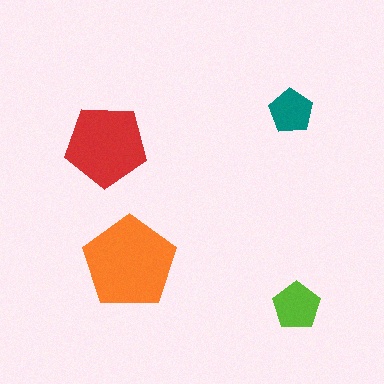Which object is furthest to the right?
The lime pentagon is rightmost.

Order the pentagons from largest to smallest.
the orange one, the red one, the lime one, the teal one.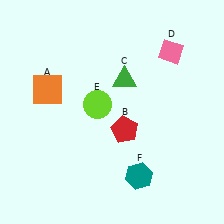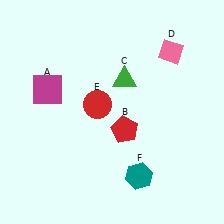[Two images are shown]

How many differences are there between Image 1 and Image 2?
There are 2 differences between the two images.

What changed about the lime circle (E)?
In Image 1, E is lime. In Image 2, it changed to red.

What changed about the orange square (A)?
In Image 1, A is orange. In Image 2, it changed to magenta.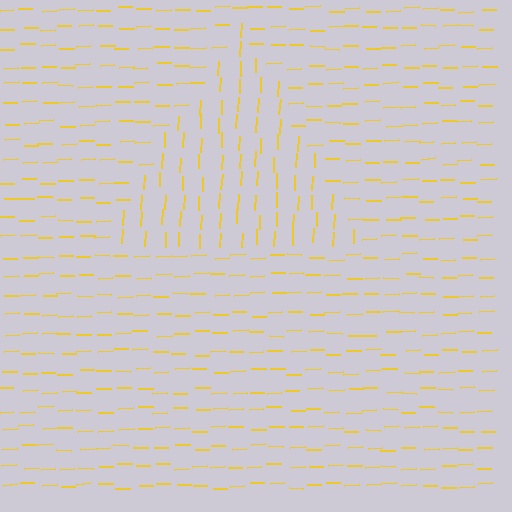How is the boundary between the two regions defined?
The boundary is defined purely by a change in line orientation (approximately 86 degrees difference). All lines are the same color and thickness.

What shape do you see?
I see a triangle.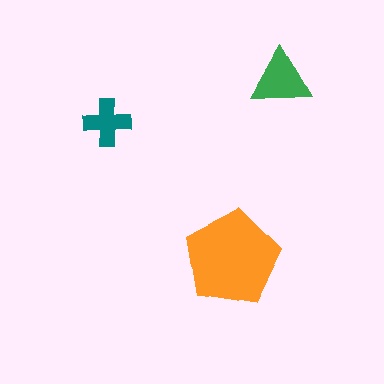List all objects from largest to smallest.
The orange pentagon, the green triangle, the teal cross.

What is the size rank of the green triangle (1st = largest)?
2nd.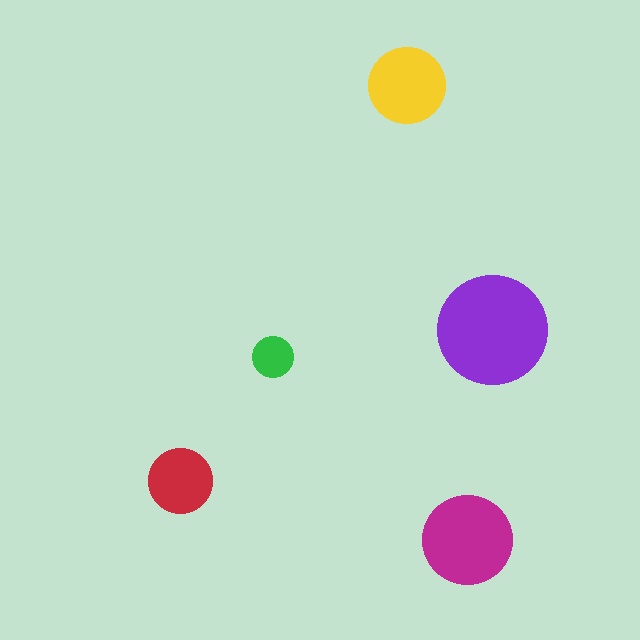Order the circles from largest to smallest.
the purple one, the magenta one, the yellow one, the red one, the green one.